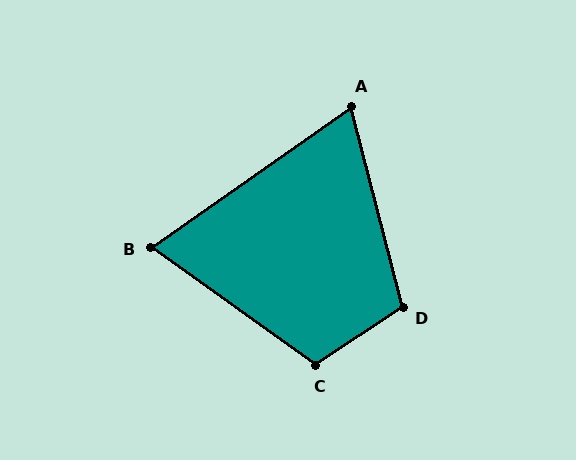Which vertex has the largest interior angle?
C, at approximately 111 degrees.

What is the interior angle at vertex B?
Approximately 71 degrees (acute).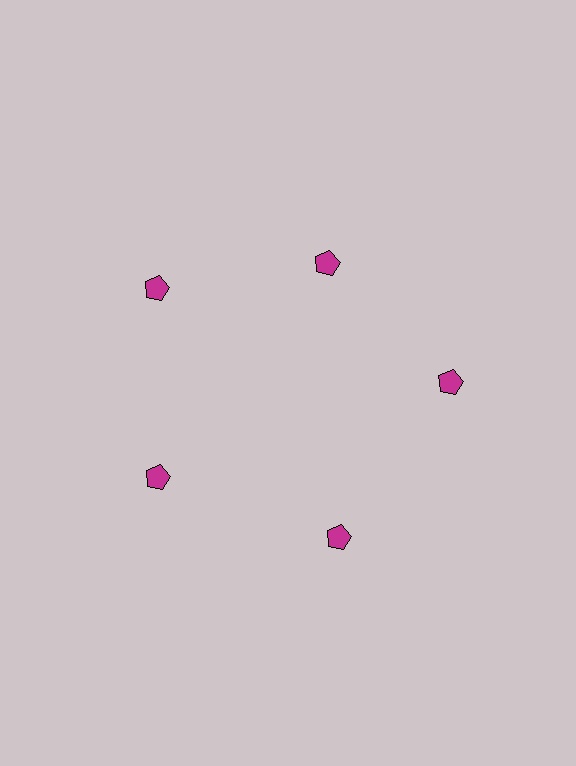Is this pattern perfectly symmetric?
No. The 5 magenta pentagons are arranged in a ring, but one element near the 1 o'clock position is pulled inward toward the center, breaking the 5-fold rotational symmetry.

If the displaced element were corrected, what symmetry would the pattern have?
It would have 5-fold rotational symmetry — the pattern would map onto itself every 72 degrees.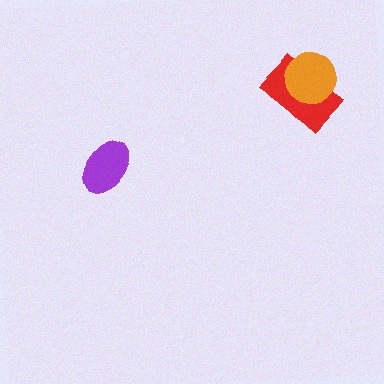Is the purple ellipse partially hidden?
No, no other shape covers it.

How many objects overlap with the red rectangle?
1 object overlaps with the red rectangle.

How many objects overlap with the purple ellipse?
0 objects overlap with the purple ellipse.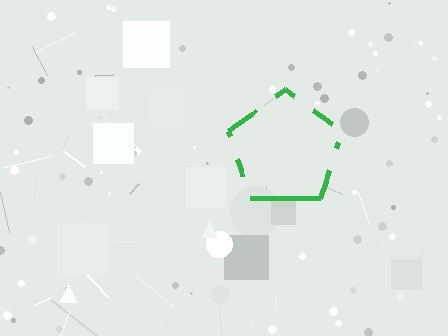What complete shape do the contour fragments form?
The contour fragments form a pentagon.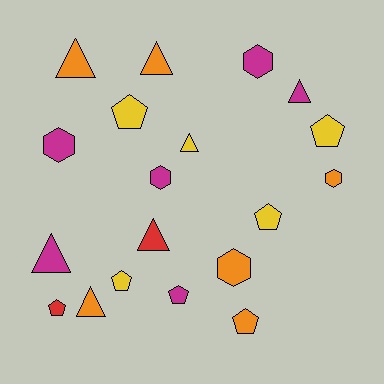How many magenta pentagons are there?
There is 1 magenta pentagon.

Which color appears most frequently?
Magenta, with 6 objects.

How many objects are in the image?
There are 19 objects.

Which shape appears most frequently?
Pentagon, with 7 objects.